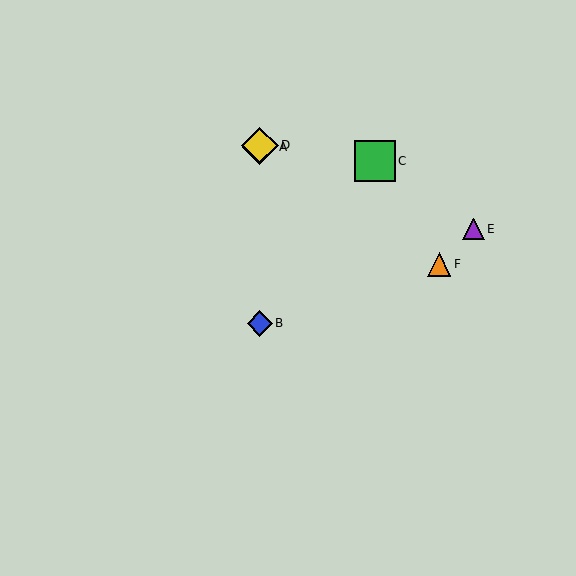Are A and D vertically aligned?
Yes, both are at x≈260.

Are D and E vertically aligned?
No, D is at x≈260 and E is at x≈473.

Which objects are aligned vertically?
Objects A, B, D are aligned vertically.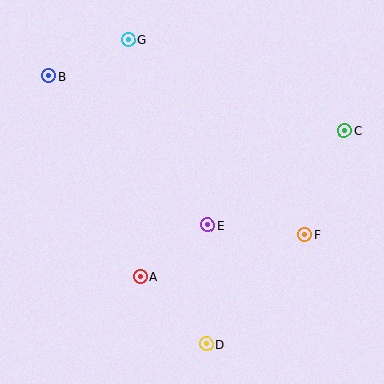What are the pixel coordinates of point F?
Point F is at (305, 235).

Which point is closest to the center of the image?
Point E at (208, 225) is closest to the center.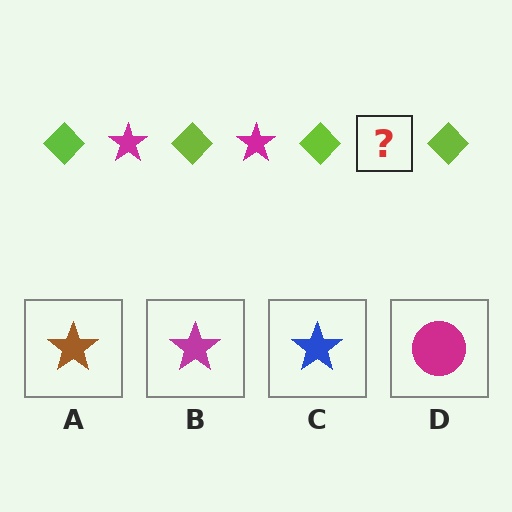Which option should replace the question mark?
Option B.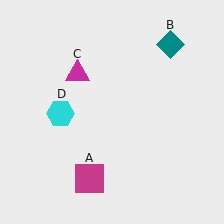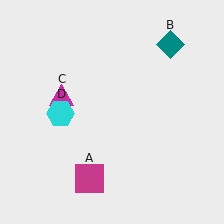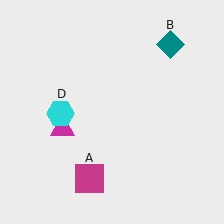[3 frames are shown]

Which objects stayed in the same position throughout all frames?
Magenta square (object A) and teal diamond (object B) and cyan hexagon (object D) remained stationary.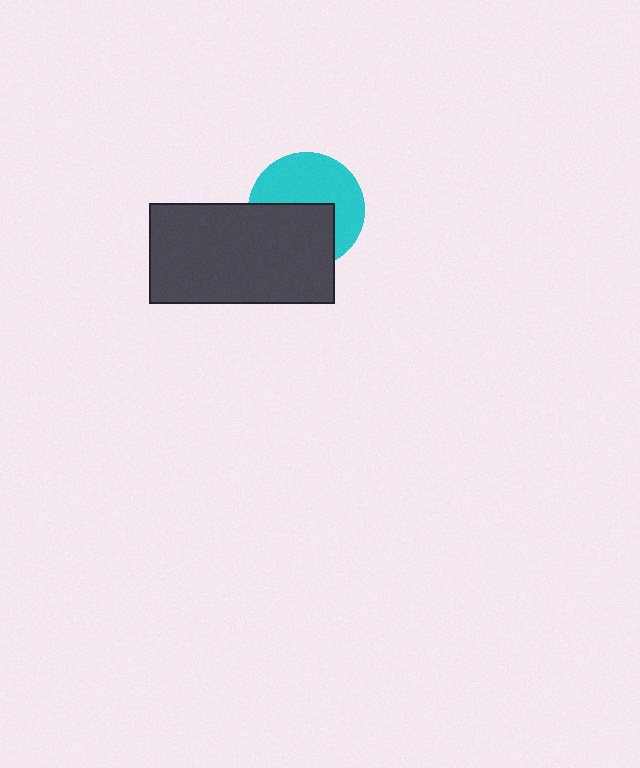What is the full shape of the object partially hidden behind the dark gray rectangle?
The partially hidden object is a cyan circle.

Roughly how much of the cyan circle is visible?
About half of it is visible (roughly 55%).